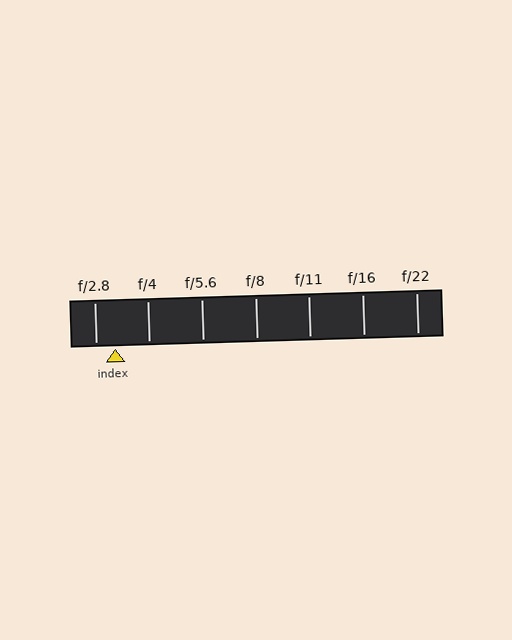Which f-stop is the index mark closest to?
The index mark is closest to f/2.8.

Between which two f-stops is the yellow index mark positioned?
The index mark is between f/2.8 and f/4.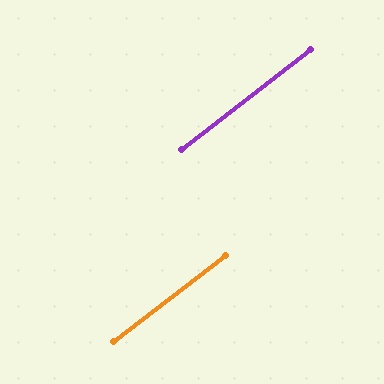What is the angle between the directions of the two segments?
Approximately 0 degrees.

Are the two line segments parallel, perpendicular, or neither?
Parallel — their directions differ by only 0.4°.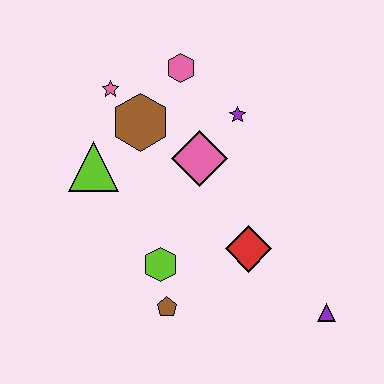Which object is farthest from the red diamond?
The pink star is farthest from the red diamond.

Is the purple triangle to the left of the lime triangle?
No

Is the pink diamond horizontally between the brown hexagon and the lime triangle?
No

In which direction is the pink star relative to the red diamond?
The pink star is above the red diamond.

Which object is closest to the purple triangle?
The red diamond is closest to the purple triangle.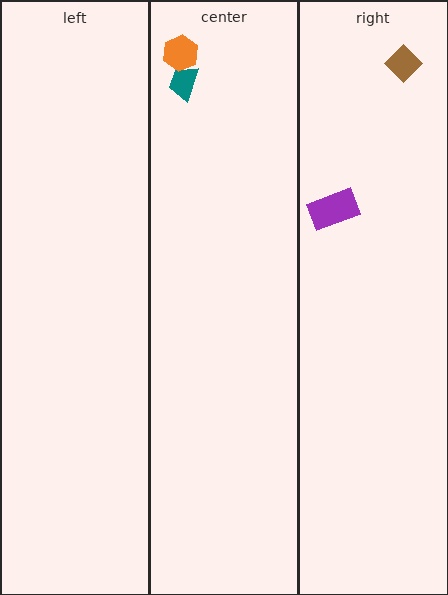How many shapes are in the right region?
2.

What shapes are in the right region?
The purple rectangle, the brown diamond.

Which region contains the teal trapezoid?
The center region.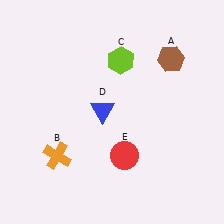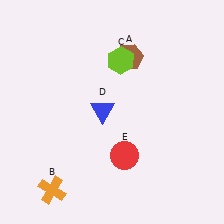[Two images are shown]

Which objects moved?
The objects that moved are: the brown hexagon (A), the orange cross (B).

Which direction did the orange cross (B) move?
The orange cross (B) moved down.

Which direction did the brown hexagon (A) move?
The brown hexagon (A) moved left.